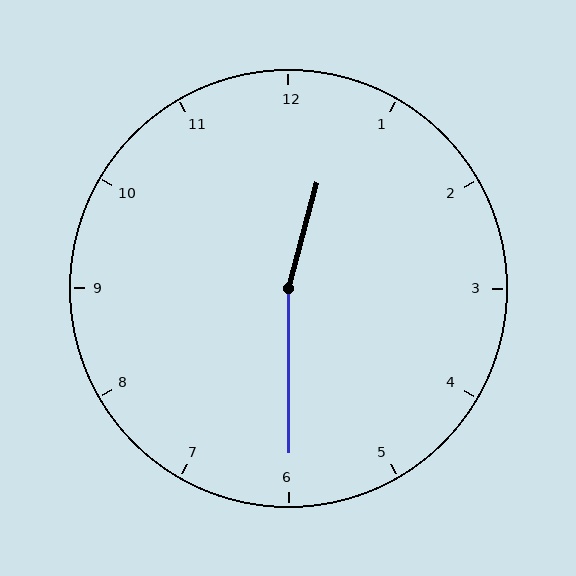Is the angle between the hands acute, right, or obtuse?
It is obtuse.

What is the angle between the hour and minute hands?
Approximately 165 degrees.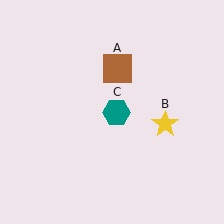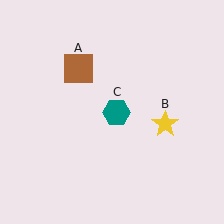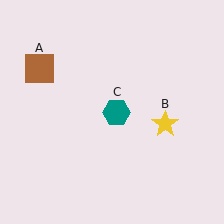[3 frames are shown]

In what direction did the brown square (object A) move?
The brown square (object A) moved left.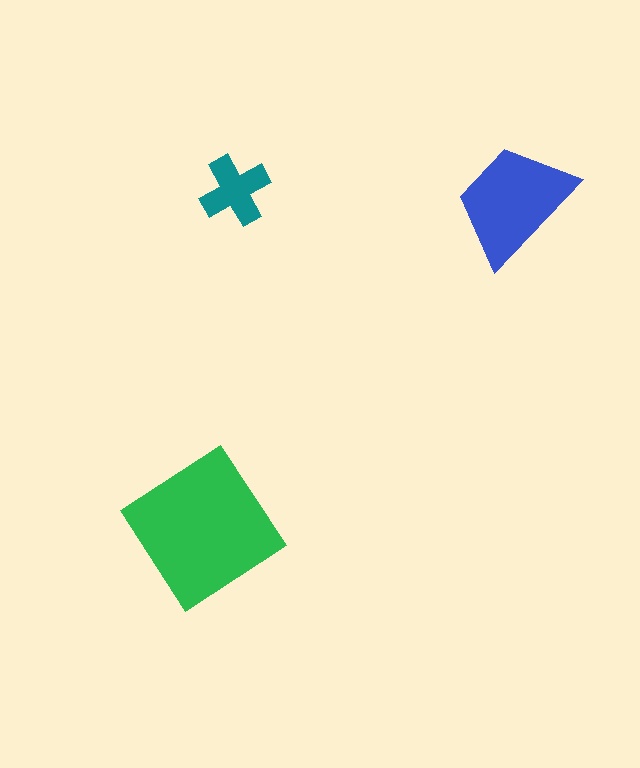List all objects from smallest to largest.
The teal cross, the blue trapezoid, the green diamond.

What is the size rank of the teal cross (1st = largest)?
3rd.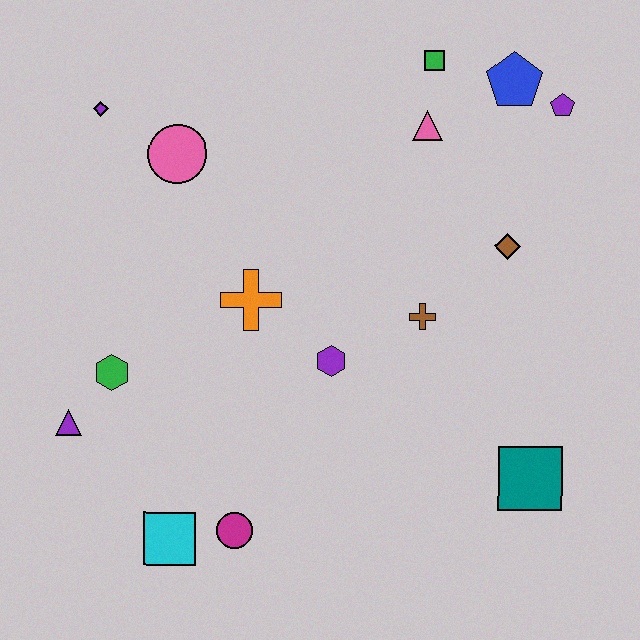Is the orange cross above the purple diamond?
No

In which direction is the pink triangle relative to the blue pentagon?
The pink triangle is to the left of the blue pentagon.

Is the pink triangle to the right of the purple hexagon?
Yes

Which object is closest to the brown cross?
The purple hexagon is closest to the brown cross.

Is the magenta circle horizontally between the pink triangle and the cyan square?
Yes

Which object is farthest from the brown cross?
The purple diamond is farthest from the brown cross.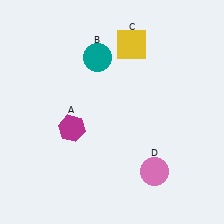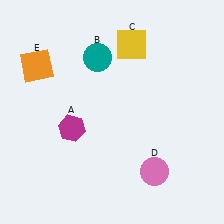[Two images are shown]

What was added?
An orange square (E) was added in Image 2.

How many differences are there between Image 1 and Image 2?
There is 1 difference between the two images.